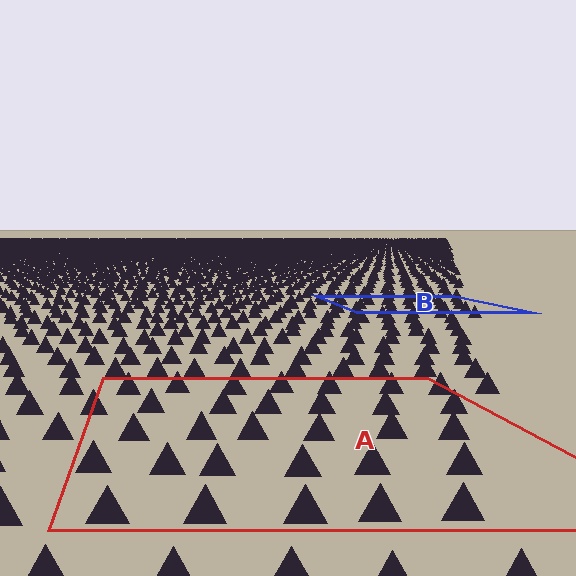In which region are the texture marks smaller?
The texture marks are smaller in region B, because it is farther away.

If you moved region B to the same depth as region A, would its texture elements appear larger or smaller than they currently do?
They would appear larger. At a closer depth, the same texture elements are projected at a bigger on-screen size.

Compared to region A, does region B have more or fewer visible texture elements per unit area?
Region B has more texture elements per unit area — they are packed more densely because it is farther away.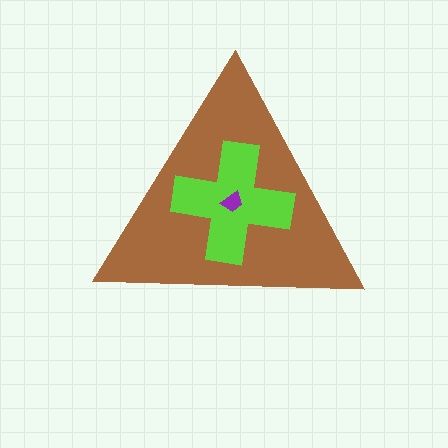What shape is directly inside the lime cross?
The purple trapezoid.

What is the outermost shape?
The brown triangle.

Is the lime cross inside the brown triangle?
Yes.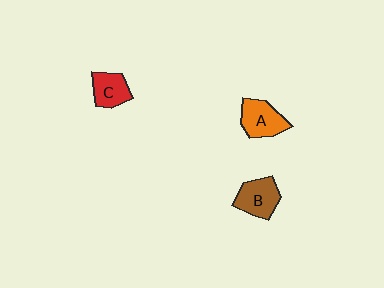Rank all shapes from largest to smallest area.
From largest to smallest: A (orange), B (brown), C (red).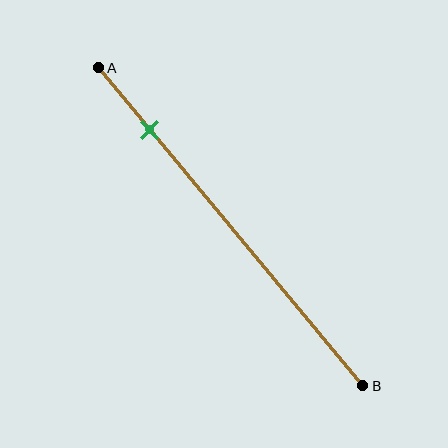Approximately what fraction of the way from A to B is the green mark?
The green mark is approximately 20% of the way from A to B.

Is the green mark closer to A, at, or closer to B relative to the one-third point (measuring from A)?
The green mark is closer to point A than the one-third point of segment AB.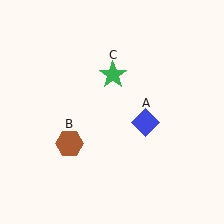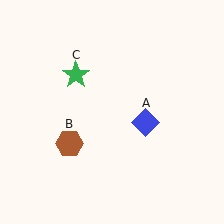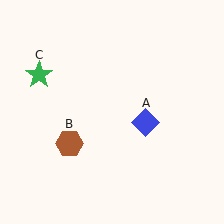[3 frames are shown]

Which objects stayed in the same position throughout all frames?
Blue diamond (object A) and brown hexagon (object B) remained stationary.